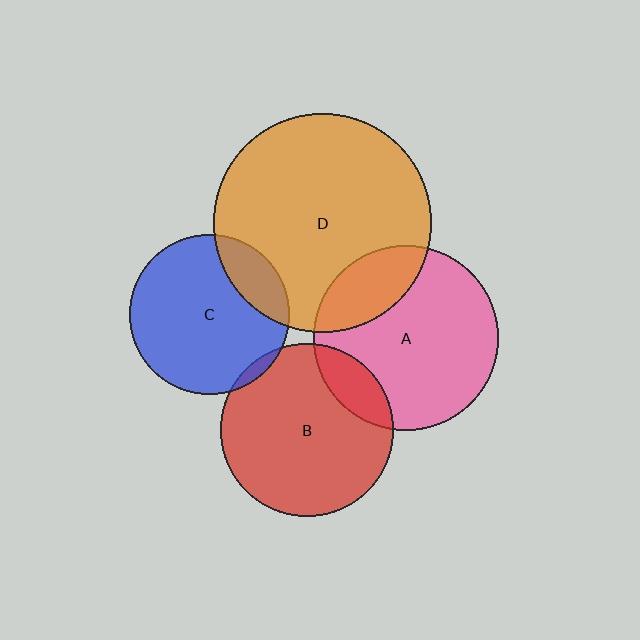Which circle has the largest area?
Circle D (orange).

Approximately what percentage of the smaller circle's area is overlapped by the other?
Approximately 20%.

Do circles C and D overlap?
Yes.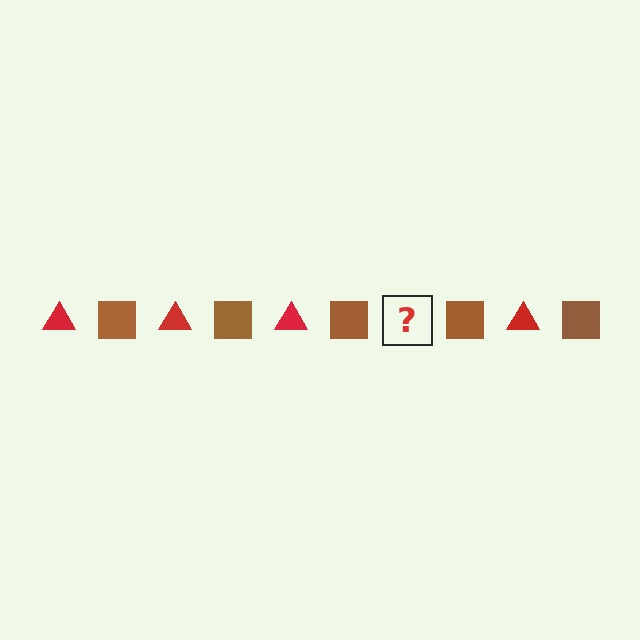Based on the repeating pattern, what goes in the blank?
The blank should be a red triangle.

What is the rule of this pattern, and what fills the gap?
The rule is that the pattern alternates between red triangle and brown square. The gap should be filled with a red triangle.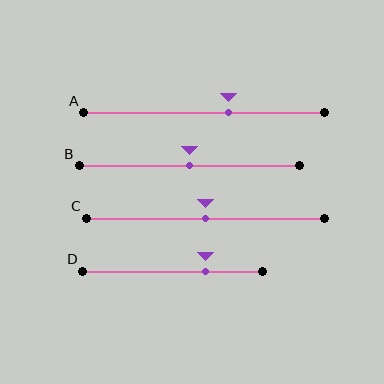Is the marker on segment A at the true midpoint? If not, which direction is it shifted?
No, the marker on segment A is shifted to the right by about 10% of the segment length.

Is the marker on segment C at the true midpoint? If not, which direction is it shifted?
Yes, the marker on segment C is at the true midpoint.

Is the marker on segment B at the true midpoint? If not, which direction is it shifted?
Yes, the marker on segment B is at the true midpoint.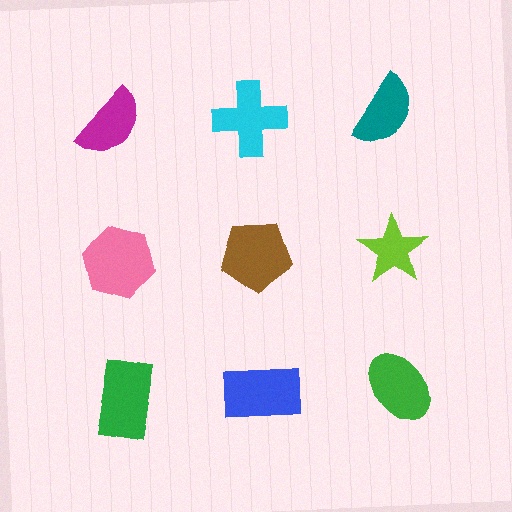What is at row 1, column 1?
A magenta semicircle.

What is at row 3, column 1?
A green rectangle.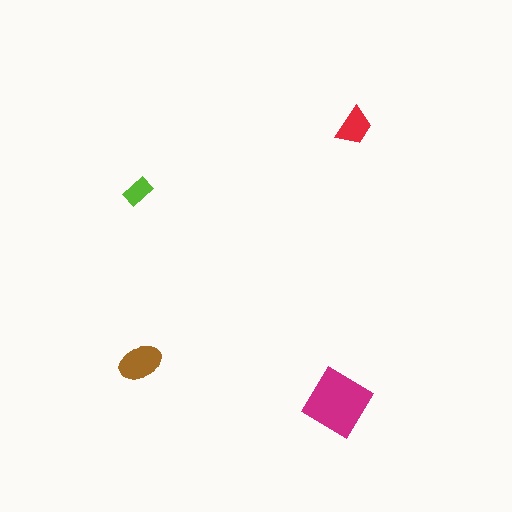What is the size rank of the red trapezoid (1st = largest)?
3rd.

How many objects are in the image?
There are 4 objects in the image.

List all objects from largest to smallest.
The magenta diamond, the brown ellipse, the red trapezoid, the lime rectangle.